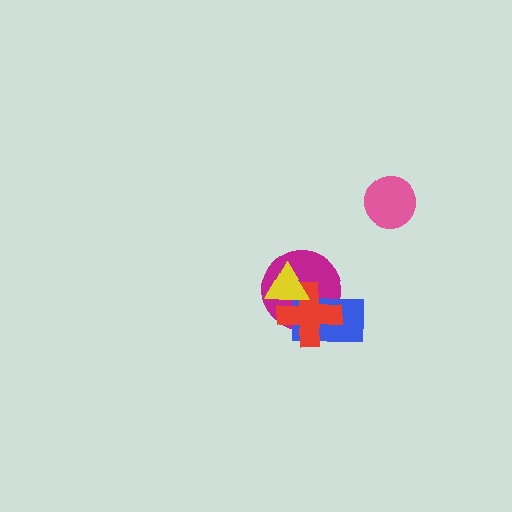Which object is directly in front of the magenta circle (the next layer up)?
The blue rectangle is directly in front of the magenta circle.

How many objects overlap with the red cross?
3 objects overlap with the red cross.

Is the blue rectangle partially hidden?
Yes, it is partially covered by another shape.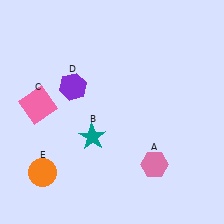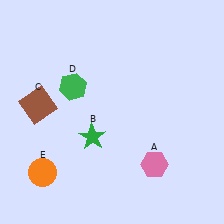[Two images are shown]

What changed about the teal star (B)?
In Image 1, B is teal. In Image 2, it changed to green.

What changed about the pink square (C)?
In Image 1, C is pink. In Image 2, it changed to brown.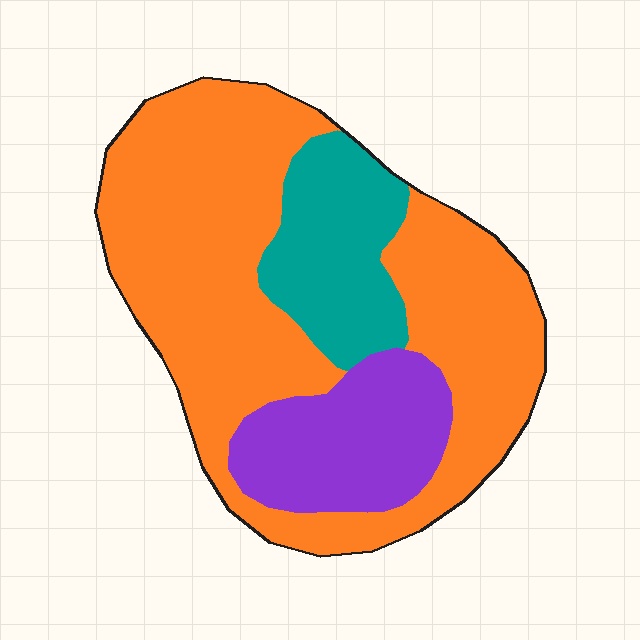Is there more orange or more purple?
Orange.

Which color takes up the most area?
Orange, at roughly 65%.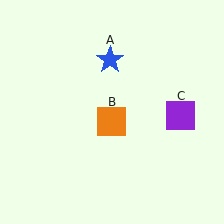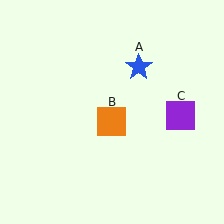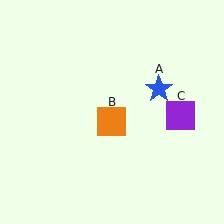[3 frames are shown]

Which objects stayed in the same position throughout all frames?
Orange square (object B) and purple square (object C) remained stationary.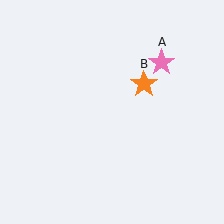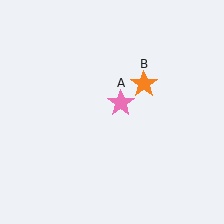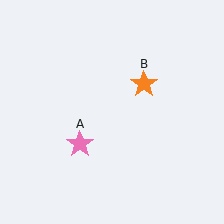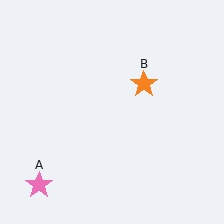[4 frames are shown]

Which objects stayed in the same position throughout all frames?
Orange star (object B) remained stationary.